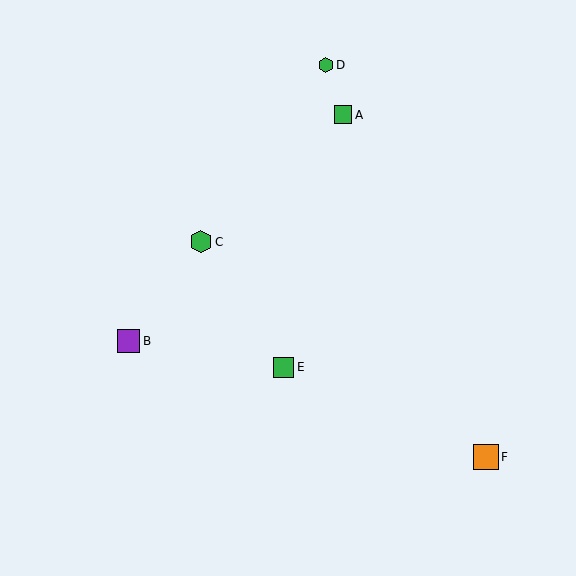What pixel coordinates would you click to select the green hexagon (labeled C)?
Click at (201, 242) to select the green hexagon C.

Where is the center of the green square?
The center of the green square is at (284, 367).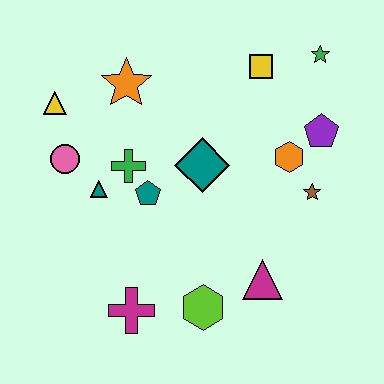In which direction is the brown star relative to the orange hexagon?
The brown star is below the orange hexagon.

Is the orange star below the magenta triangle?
No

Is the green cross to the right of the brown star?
No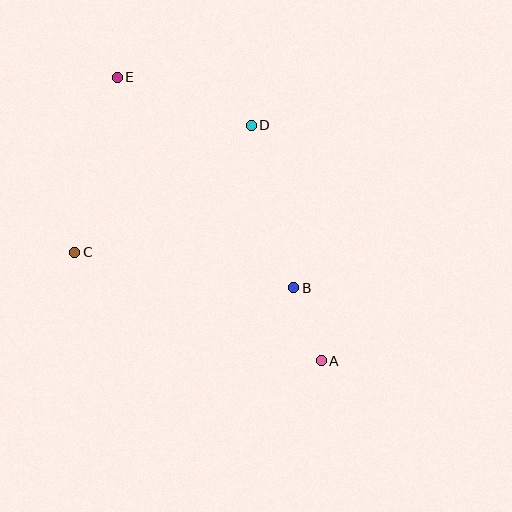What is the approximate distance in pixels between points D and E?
The distance between D and E is approximately 143 pixels.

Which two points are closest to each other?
Points A and B are closest to each other.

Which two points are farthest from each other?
Points A and E are farthest from each other.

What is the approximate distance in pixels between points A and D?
The distance between A and D is approximately 245 pixels.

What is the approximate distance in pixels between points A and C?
The distance between A and C is approximately 269 pixels.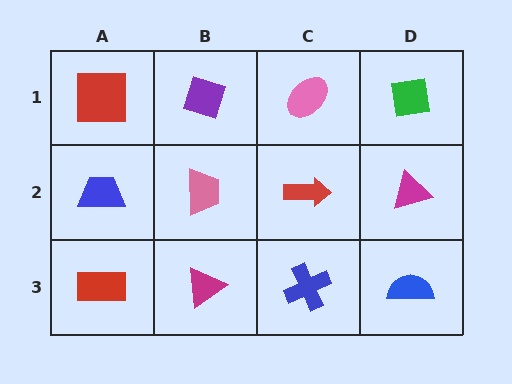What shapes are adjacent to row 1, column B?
A pink trapezoid (row 2, column B), a red square (row 1, column A), a pink ellipse (row 1, column C).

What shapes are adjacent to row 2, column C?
A pink ellipse (row 1, column C), a blue cross (row 3, column C), a pink trapezoid (row 2, column B), a magenta triangle (row 2, column D).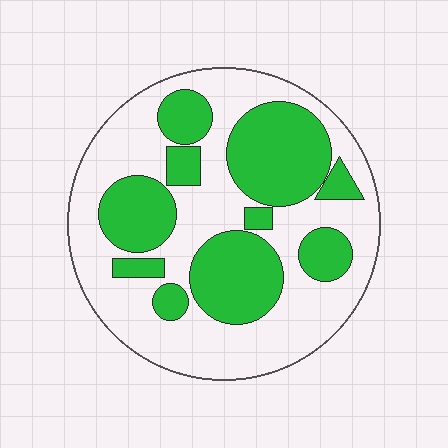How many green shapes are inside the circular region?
10.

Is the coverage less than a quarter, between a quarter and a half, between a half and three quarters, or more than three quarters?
Between a quarter and a half.